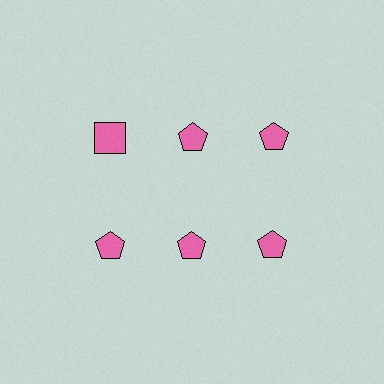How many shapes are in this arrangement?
There are 6 shapes arranged in a grid pattern.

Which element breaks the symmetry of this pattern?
The pink square in the top row, leftmost column breaks the symmetry. All other shapes are pink pentagons.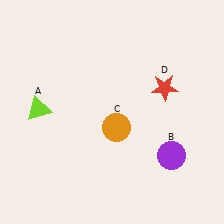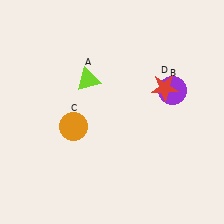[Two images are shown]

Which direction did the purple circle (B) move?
The purple circle (B) moved up.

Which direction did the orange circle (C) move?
The orange circle (C) moved left.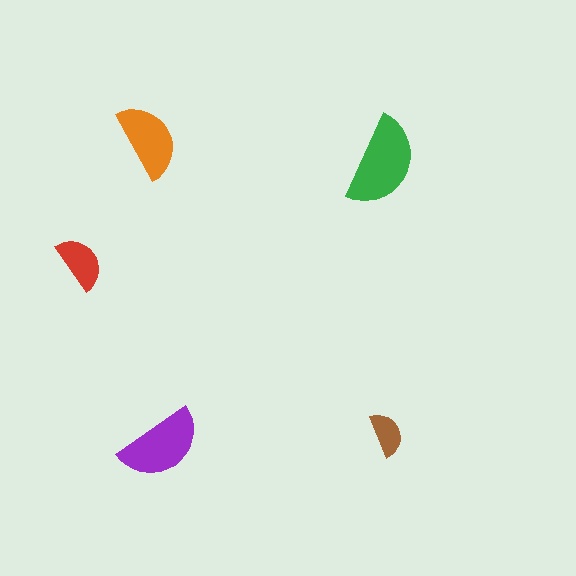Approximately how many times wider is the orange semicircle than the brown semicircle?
About 1.5 times wider.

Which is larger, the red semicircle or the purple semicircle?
The purple one.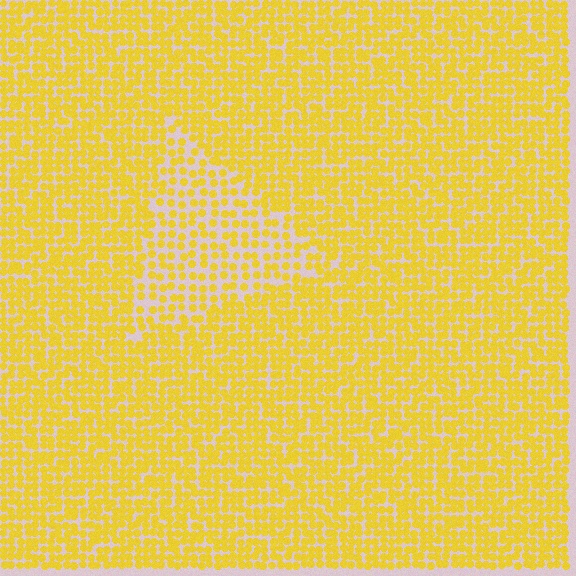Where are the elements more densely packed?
The elements are more densely packed outside the triangle boundary.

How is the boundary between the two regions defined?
The boundary is defined by a change in element density (approximately 1.7x ratio). All elements are the same color, size, and shape.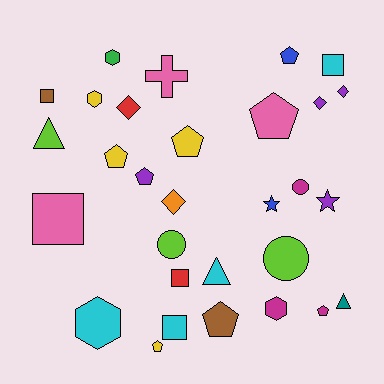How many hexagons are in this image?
There are 4 hexagons.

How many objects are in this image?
There are 30 objects.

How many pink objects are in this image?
There are 3 pink objects.